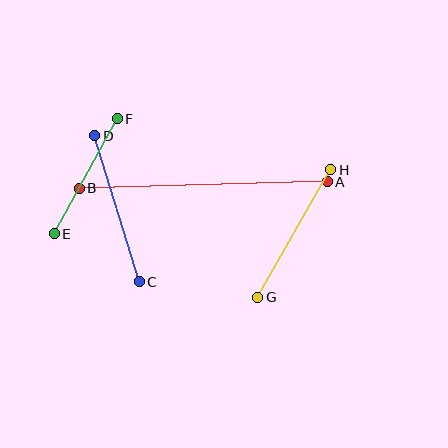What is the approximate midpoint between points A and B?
The midpoint is at approximately (203, 185) pixels.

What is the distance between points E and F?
The distance is approximately 131 pixels.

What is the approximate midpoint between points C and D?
The midpoint is at approximately (117, 209) pixels.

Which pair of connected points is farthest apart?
Points A and B are farthest apart.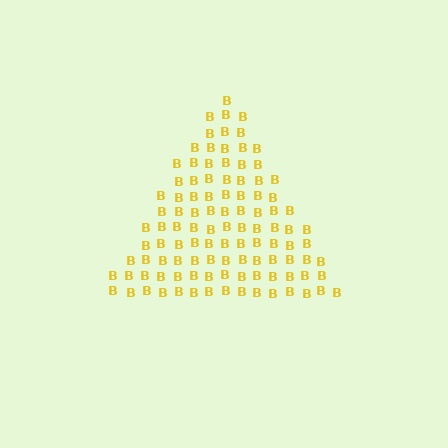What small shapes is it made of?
It is made of small letter B's.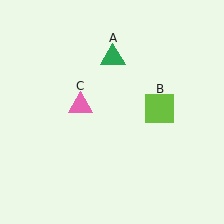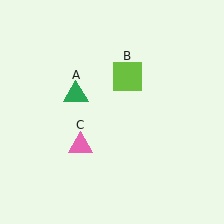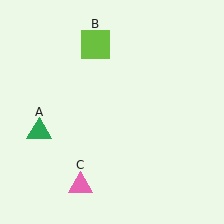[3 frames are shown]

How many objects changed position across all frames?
3 objects changed position: green triangle (object A), lime square (object B), pink triangle (object C).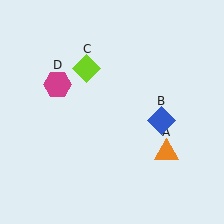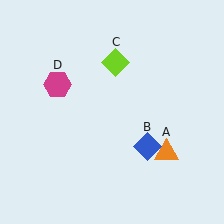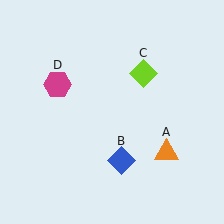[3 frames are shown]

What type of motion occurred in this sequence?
The blue diamond (object B), lime diamond (object C) rotated clockwise around the center of the scene.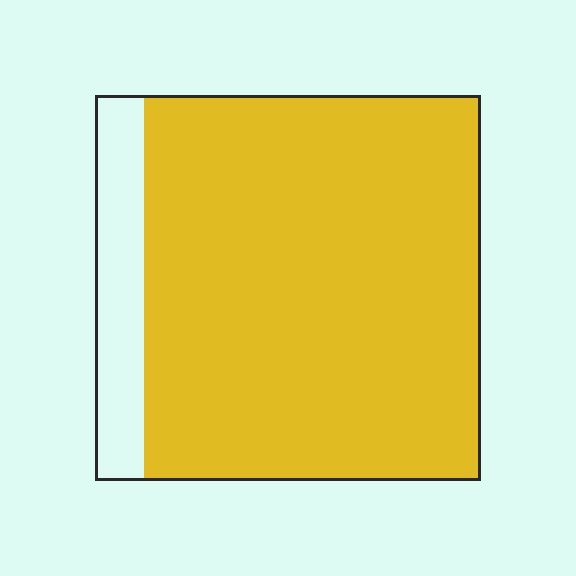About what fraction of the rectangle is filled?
About seven eighths (7/8).